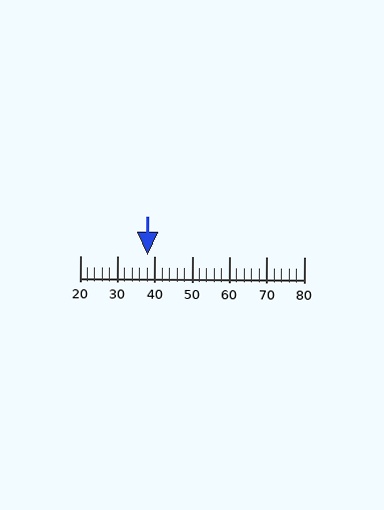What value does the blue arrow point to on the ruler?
The blue arrow points to approximately 38.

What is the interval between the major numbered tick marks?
The major tick marks are spaced 10 units apart.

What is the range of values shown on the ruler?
The ruler shows values from 20 to 80.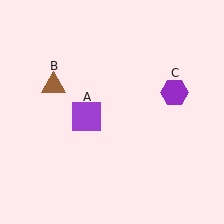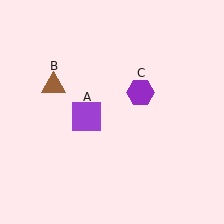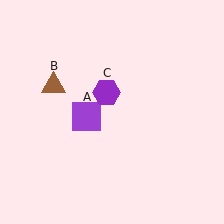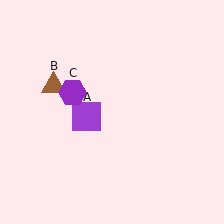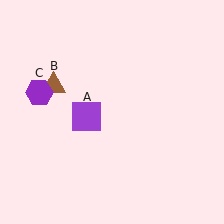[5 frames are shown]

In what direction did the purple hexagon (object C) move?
The purple hexagon (object C) moved left.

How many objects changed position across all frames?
1 object changed position: purple hexagon (object C).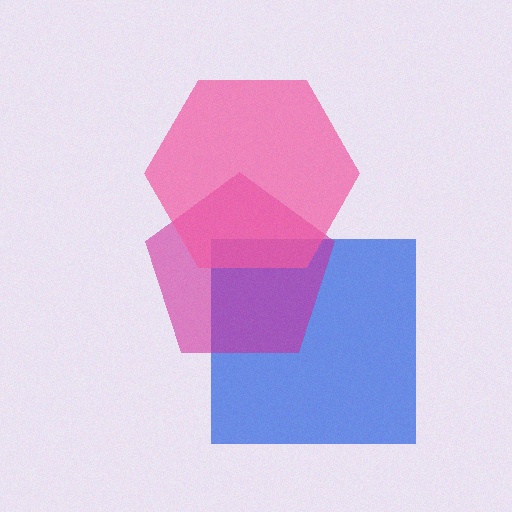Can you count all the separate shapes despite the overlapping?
Yes, there are 3 separate shapes.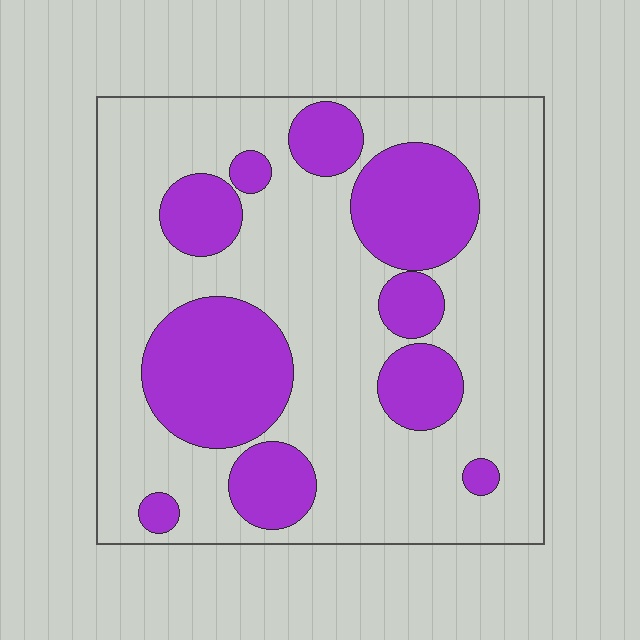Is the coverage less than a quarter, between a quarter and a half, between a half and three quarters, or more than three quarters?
Between a quarter and a half.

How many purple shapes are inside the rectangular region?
10.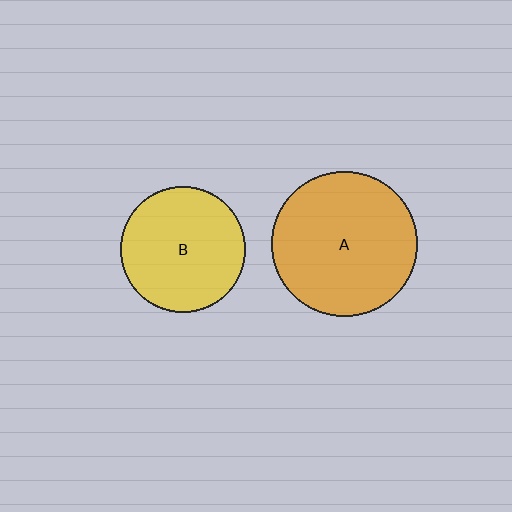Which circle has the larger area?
Circle A (orange).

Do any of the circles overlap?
No, none of the circles overlap.